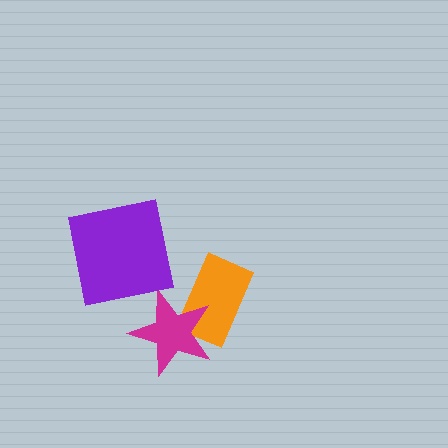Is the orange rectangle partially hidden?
Yes, it is partially covered by another shape.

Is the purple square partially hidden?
No, no other shape covers it.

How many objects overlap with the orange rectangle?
1 object overlaps with the orange rectangle.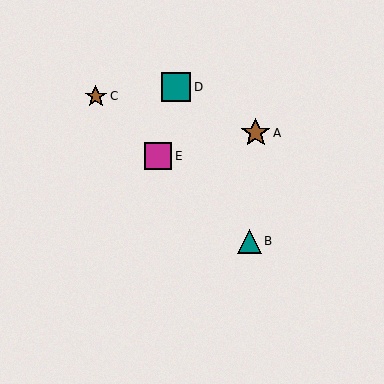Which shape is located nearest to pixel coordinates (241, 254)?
The teal triangle (labeled B) at (249, 241) is nearest to that location.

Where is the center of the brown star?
The center of the brown star is at (96, 96).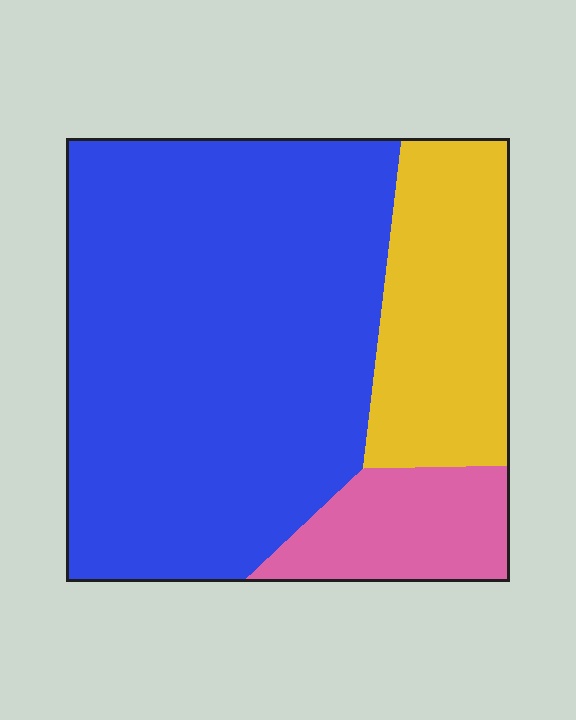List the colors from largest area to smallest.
From largest to smallest: blue, yellow, pink.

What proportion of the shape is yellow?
Yellow covers roughly 20% of the shape.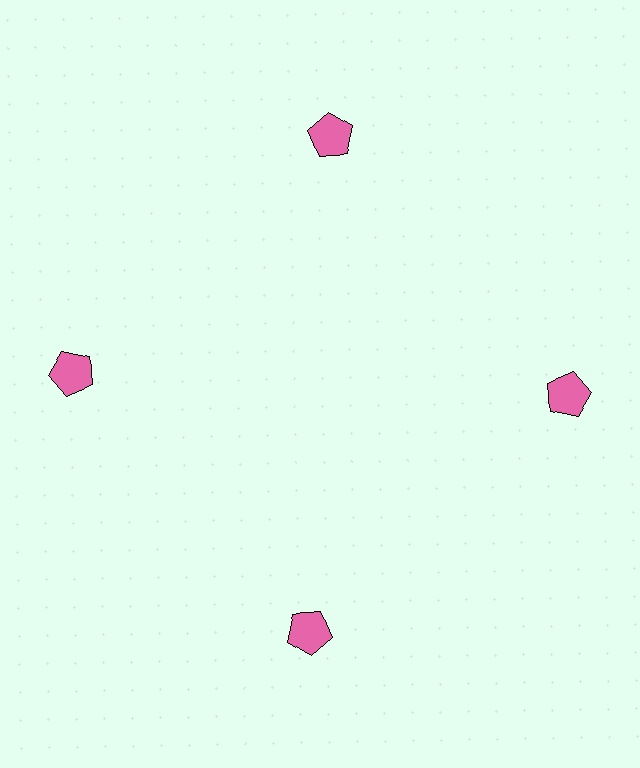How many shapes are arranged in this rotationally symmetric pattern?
There are 4 shapes, arranged in 4 groups of 1.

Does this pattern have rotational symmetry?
Yes, this pattern has 4-fold rotational symmetry. It looks the same after rotating 90 degrees around the center.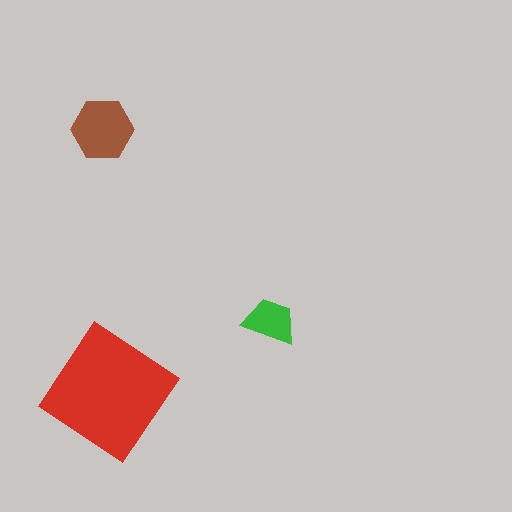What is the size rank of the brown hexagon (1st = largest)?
2nd.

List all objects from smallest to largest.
The green trapezoid, the brown hexagon, the red diamond.